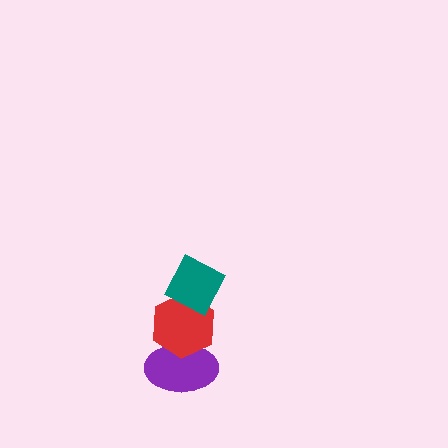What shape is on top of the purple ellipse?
The red hexagon is on top of the purple ellipse.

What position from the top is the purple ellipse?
The purple ellipse is 3rd from the top.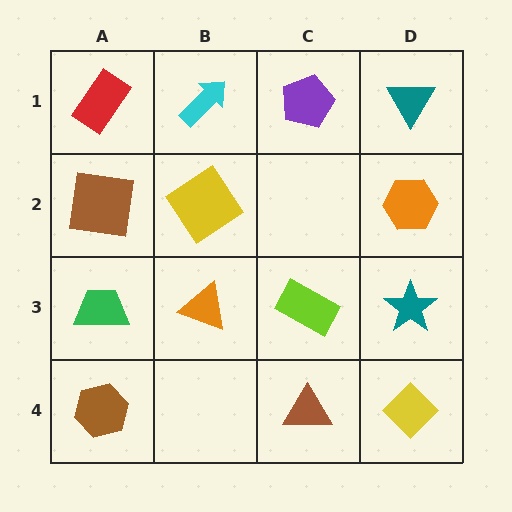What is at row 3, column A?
A green trapezoid.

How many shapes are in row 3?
4 shapes.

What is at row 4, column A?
A brown hexagon.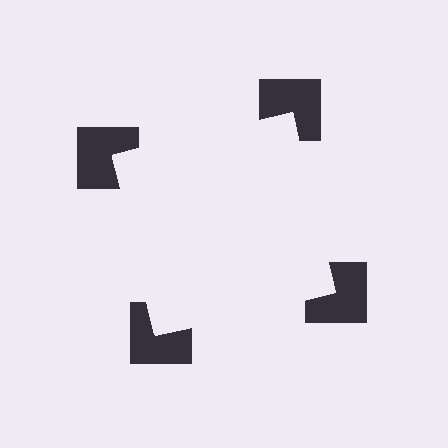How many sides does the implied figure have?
4 sides.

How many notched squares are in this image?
There are 4 — one at each vertex of the illusory square.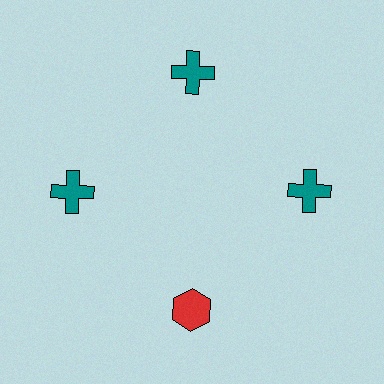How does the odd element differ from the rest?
It differs in both color (red instead of teal) and shape (hexagon instead of cross).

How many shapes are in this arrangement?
There are 4 shapes arranged in a ring pattern.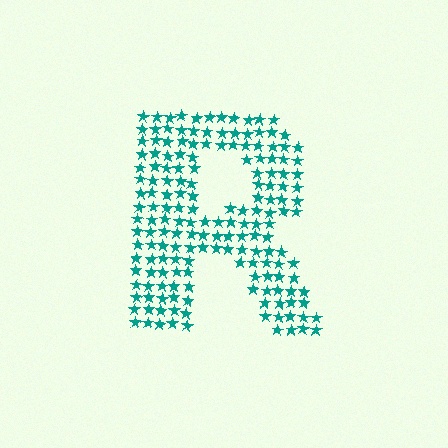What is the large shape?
The large shape is the letter R.